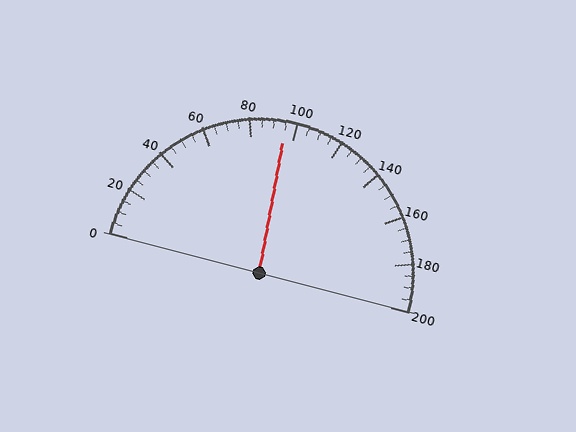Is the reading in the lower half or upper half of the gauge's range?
The reading is in the lower half of the range (0 to 200).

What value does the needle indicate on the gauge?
The needle indicates approximately 95.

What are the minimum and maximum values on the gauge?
The gauge ranges from 0 to 200.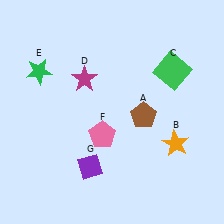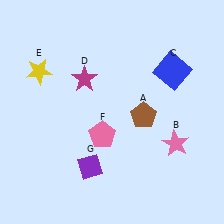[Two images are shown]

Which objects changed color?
B changed from orange to pink. C changed from green to blue. E changed from green to yellow.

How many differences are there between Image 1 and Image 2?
There are 3 differences between the two images.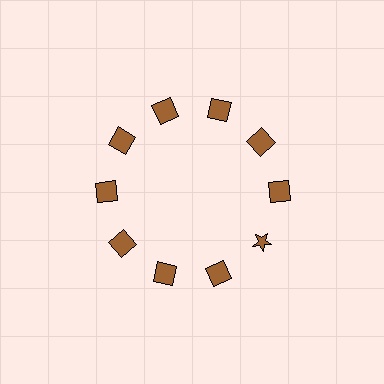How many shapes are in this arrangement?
There are 10 shapes arranged in a ring pattern.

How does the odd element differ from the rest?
It has a different shape: star instead of square.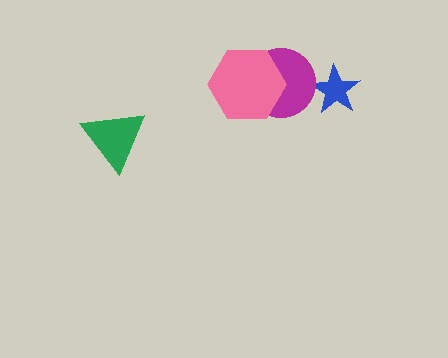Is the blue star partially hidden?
Yes, it is partially covered by another shape.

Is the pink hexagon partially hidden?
No, no other shape covers it.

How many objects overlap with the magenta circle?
2 objects overlap with the magenta circle.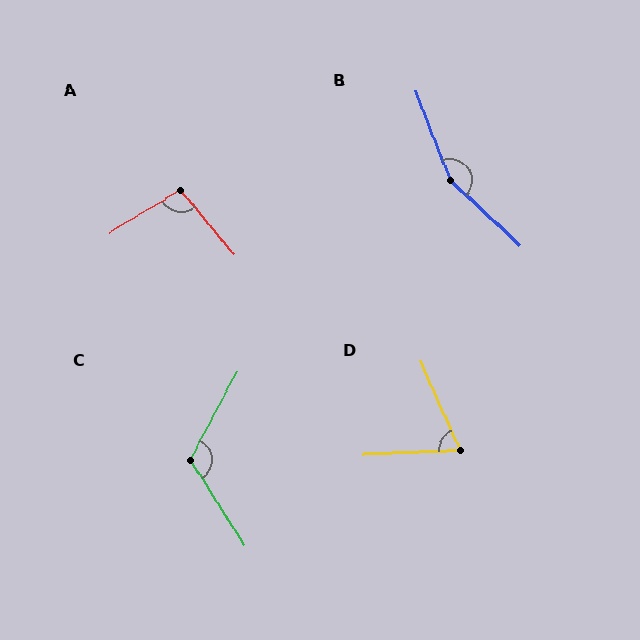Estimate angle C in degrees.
Approximately 119 degrees.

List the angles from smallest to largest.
D (68°), A (98°), C (119°), B (154°).